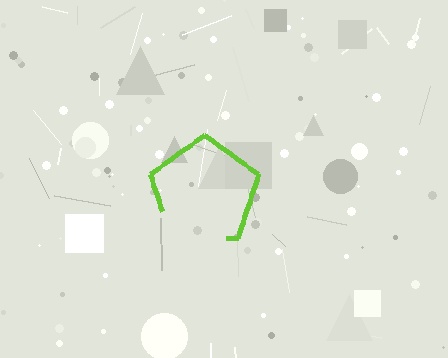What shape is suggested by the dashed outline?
The dashed outline suggests a pentagon.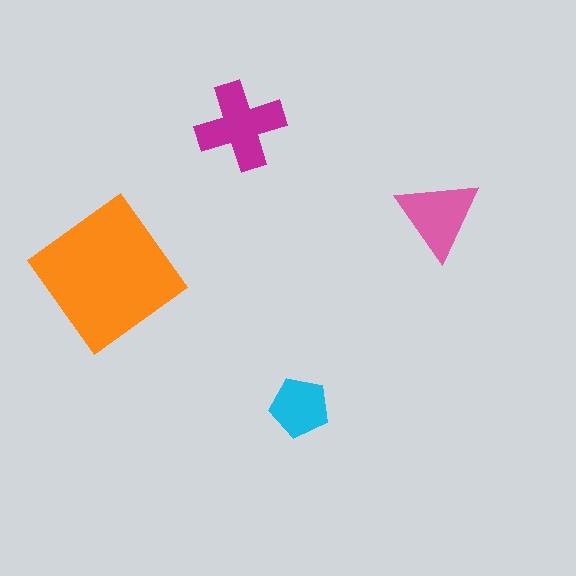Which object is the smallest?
The cyan pentagon.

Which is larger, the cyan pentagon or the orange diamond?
The orange diamond.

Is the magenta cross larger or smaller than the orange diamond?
Smaller.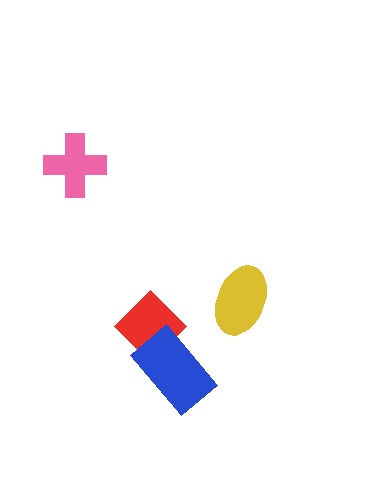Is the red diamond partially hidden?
Yes, it is partially covered by another shape.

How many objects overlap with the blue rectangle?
1 object overlaps with the blue rectangle.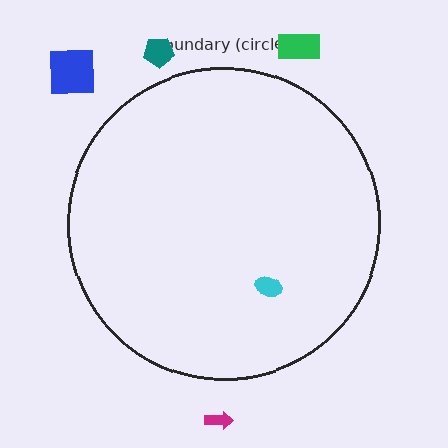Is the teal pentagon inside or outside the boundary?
Outside.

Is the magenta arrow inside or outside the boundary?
Outside.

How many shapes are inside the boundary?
1 inside, 4 outside.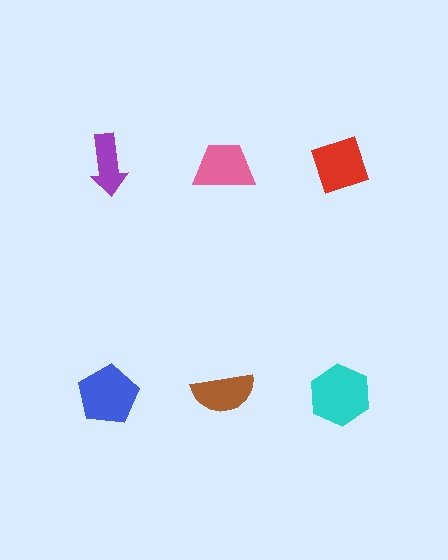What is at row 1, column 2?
A pink trapezoid.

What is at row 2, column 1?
A blue pentagon.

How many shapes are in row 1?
3 shapes.